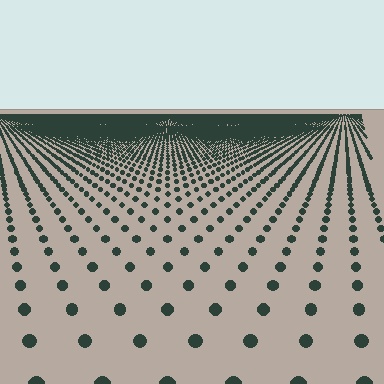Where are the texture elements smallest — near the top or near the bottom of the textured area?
Near the top.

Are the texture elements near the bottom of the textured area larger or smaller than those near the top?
Larger. Near the bottom, elements are closer to the viewer and appear at a bigger on-screen size.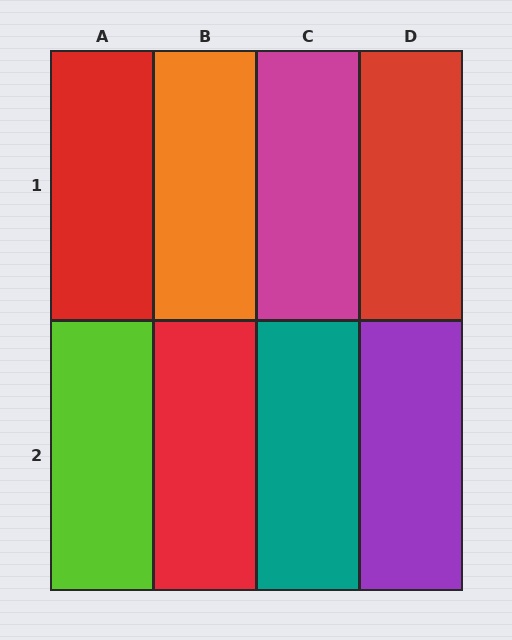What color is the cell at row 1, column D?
Red.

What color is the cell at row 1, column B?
Orange.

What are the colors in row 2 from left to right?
Lime, red, teal, purple.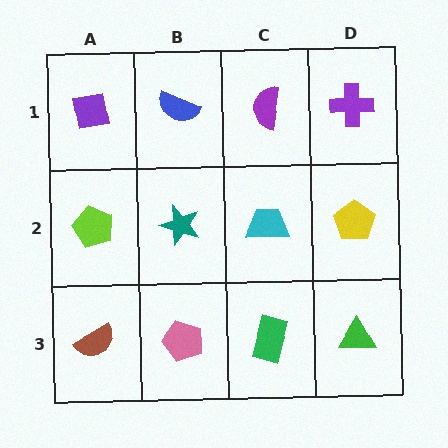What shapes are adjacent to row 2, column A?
A purple square (row 1, column A), a brown semicircle (row 3, column A), a teal star (row 2, column B).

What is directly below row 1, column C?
A cyan trapezoid.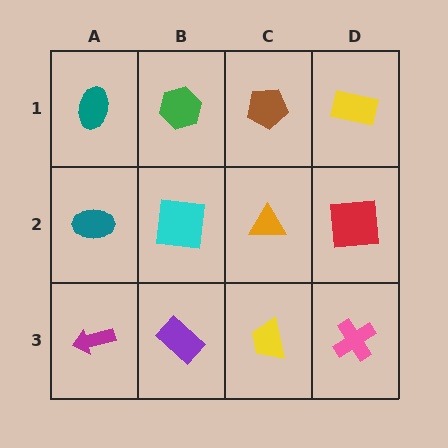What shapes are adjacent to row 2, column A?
A teal ellipse (row 1, column A), a magenta arrow (row 3, column A), a cyan square (row 2, column B).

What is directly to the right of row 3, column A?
A purple rectangle.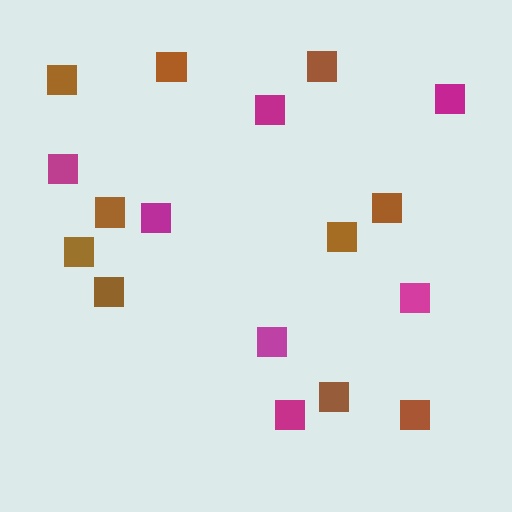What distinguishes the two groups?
There are 2 groups: one group of brown squares (10) and one group of magenta squares (7).